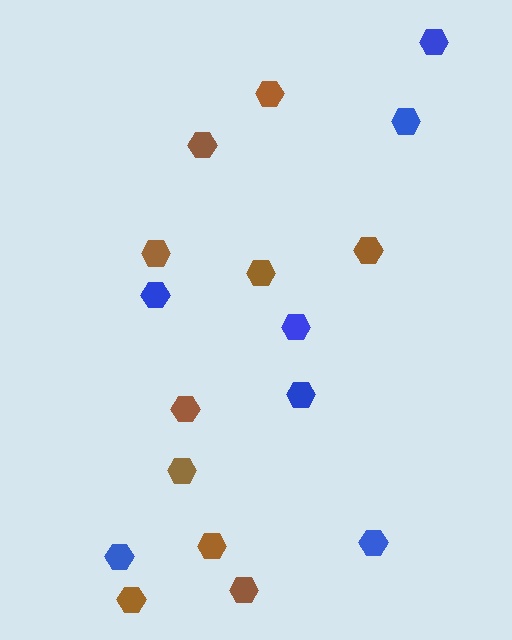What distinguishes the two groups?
There are 2 groups: one group of blue hexagons (7) and one group of brown hexagons (10).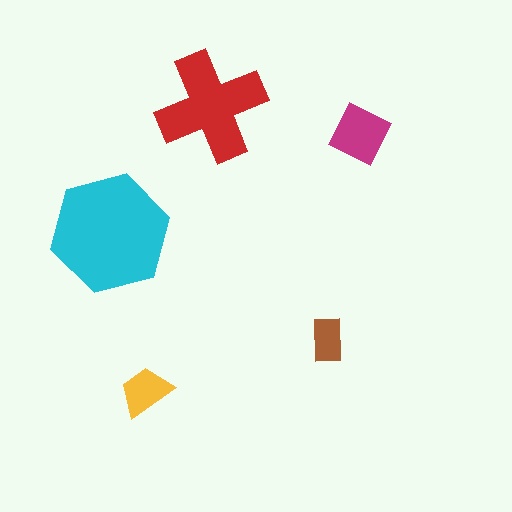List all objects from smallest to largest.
The brown rectangle, the yellow trapezoid, the magenta square, the red cross, the cyan hexagon.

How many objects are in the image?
There are 5 objects in the image.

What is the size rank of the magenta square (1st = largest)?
3rd.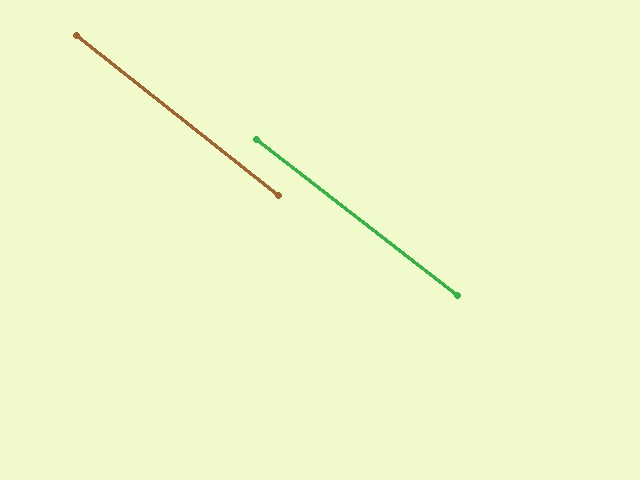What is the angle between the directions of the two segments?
Approximately 0 degrees.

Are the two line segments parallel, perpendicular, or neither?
Parallel — their directions differ by only 0.5°.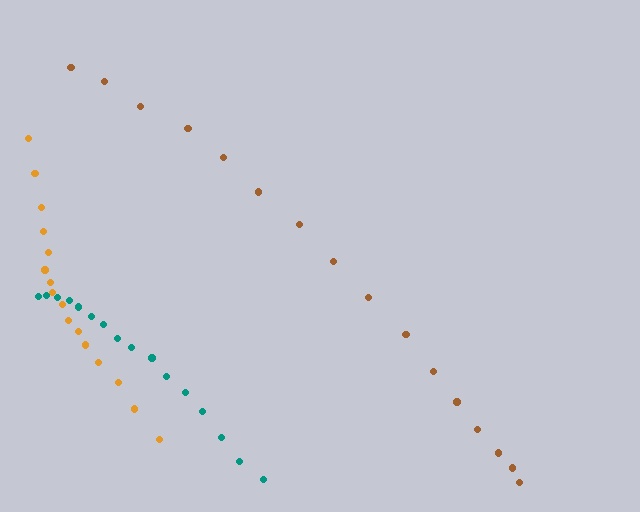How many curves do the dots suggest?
There are 3 distinct paths.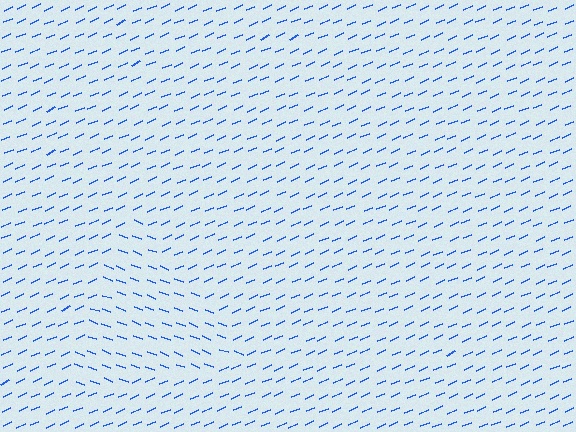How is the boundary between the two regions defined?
The boundary is defined purely by a change in line orientation (approximately 45 degrees difference). All lines are the same color and thickness.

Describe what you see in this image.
The image is filled with small blue line segments. A triangle region in the image has lines oriented differently from the surrounding lines, creating a visible texture boundary.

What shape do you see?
I see a triangle.